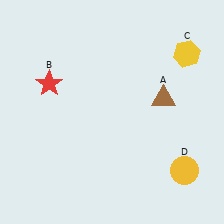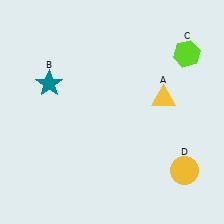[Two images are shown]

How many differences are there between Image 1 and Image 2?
There are 3 differences between the two images.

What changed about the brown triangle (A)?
In Image 1, A is brown. In Image 2, it changed to yellow.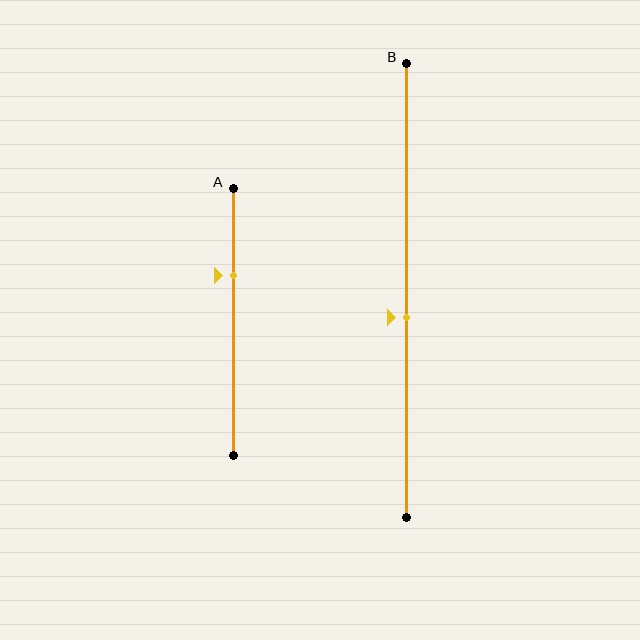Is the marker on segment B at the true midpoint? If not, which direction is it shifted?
No, the marker on segment B is shifted downward by about 6% of the segment length.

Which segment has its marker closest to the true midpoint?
Segment B has its marker closest to the true midpoint.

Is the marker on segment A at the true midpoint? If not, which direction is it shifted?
No, the marker on segment A is shifted upward by about 18% of the segment length.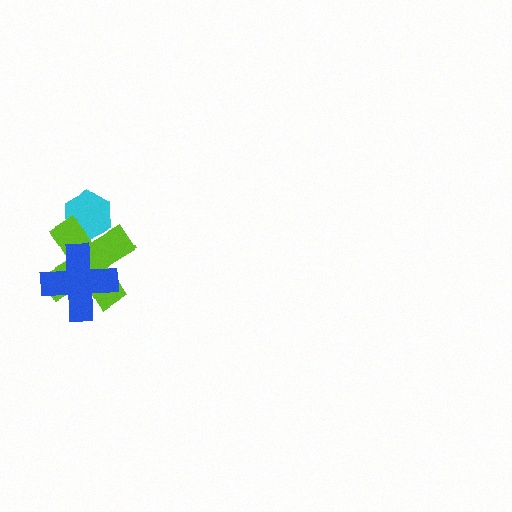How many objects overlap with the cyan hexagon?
1 object overlaps with the cyan hexagon.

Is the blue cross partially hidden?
No, no other shape covers it.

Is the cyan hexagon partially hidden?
Yes, it is partially covered by another shape.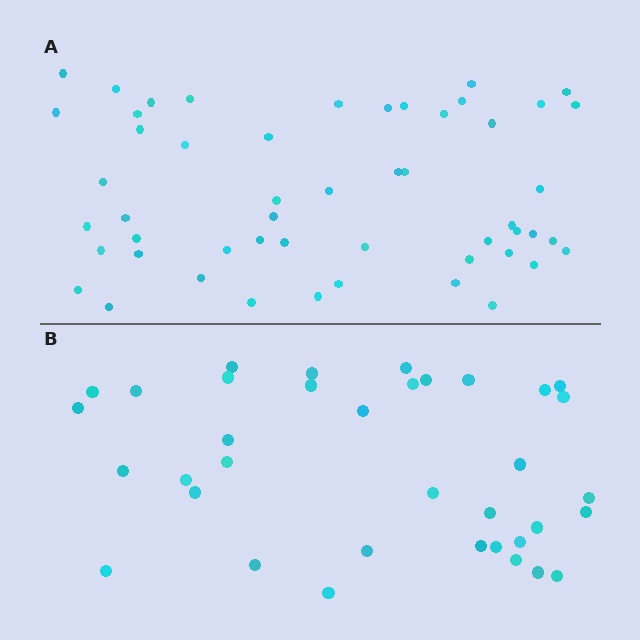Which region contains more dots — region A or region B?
Region A (the top region) has more dots.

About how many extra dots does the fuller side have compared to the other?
Region A has approximately 15 more dots than region B.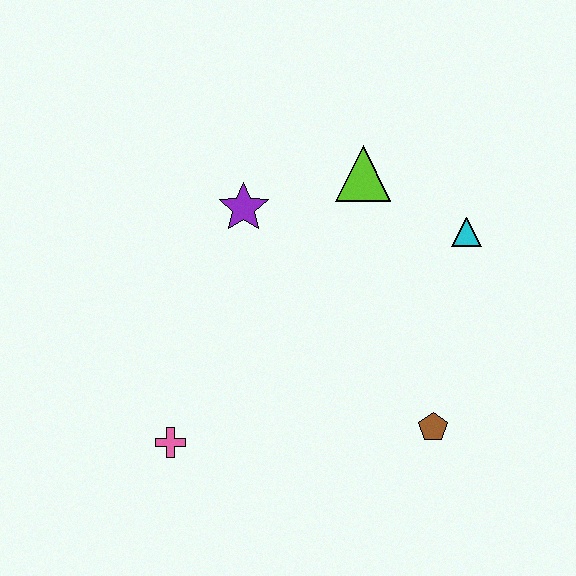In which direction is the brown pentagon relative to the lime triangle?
The brown pentagon is below the lime triangle.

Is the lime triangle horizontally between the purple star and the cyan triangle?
Yes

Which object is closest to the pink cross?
The purple star is closest to the pink cross.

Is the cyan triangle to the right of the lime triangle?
Yes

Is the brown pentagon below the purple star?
Yes